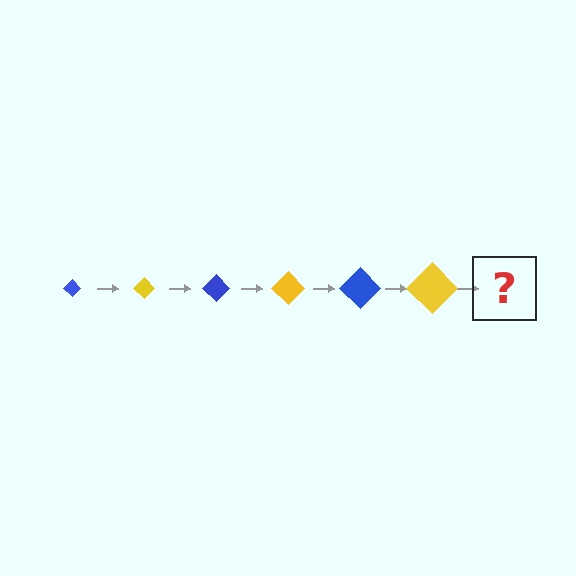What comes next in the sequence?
The next element should be a blue diamond, larger than the previous one.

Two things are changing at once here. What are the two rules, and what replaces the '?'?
The two rules are that the diamond grows larger each step and the color cycles through blue and yellow. The '?' should be a blue diamond, larger than the previous one.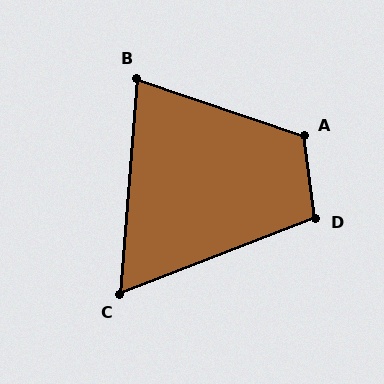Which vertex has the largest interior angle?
A, at approximately 116 degrees.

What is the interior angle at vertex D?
Approximately 104 degrees (obtuse).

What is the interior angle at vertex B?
Approximately 76 degrees (acute).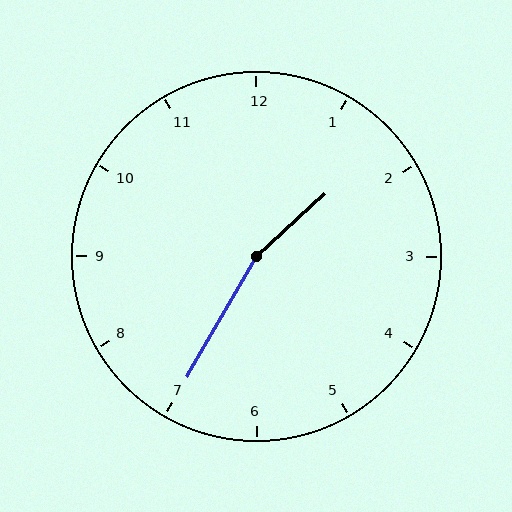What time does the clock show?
1:35.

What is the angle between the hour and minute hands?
Approximately 162 degrees.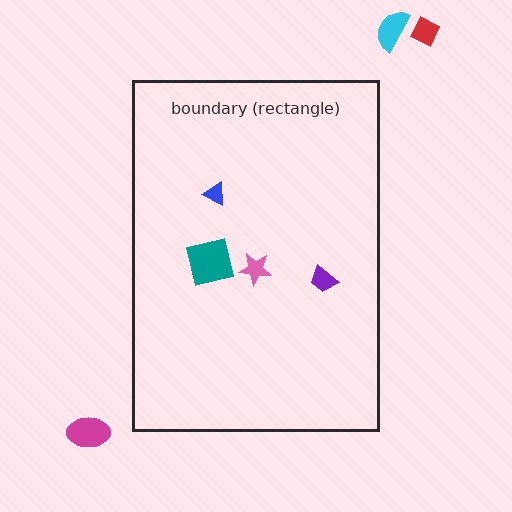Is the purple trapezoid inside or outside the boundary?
Inside.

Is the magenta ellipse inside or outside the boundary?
Outside.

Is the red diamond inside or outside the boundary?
Outside.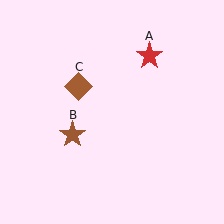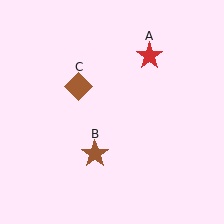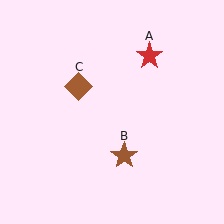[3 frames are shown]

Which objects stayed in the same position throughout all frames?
Red star (object A) and brown diamond (object C) remained stationary.